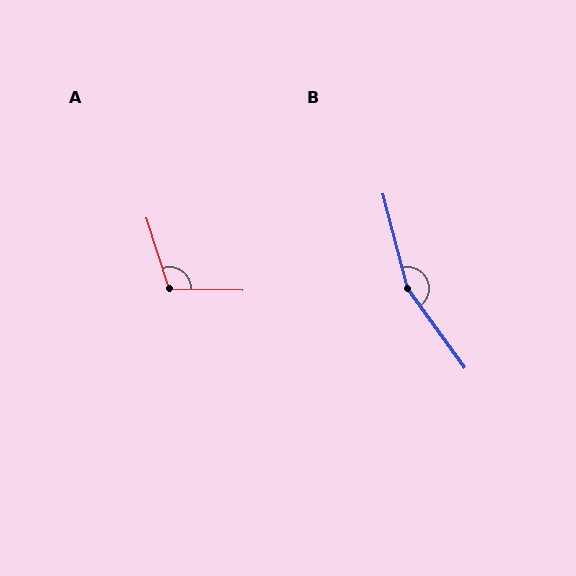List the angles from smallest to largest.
A (109°), B (158°).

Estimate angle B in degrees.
Approximately 158 degrees.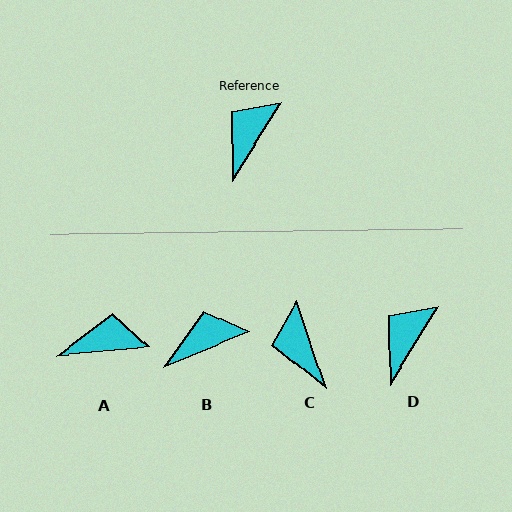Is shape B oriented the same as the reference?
No, it is off by about 36 degrees.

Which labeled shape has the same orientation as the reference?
D.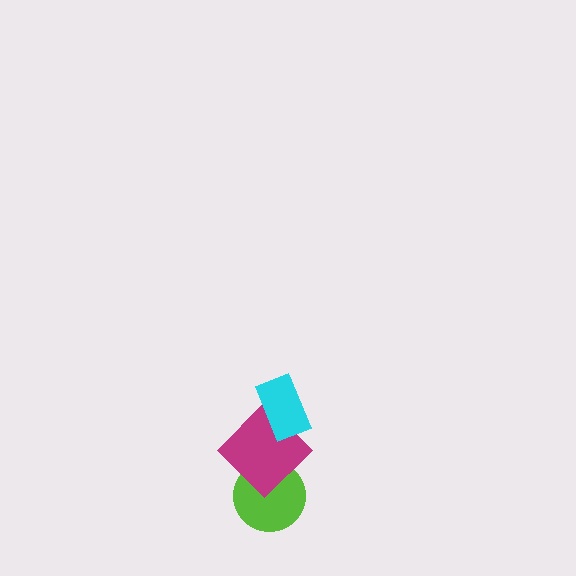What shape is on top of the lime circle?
The magenta diamond is on top of the lime circle.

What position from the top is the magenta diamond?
The magenta diamond is 2nd from the top.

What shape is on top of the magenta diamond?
The cyan rectangle is on top of the magenta diamond.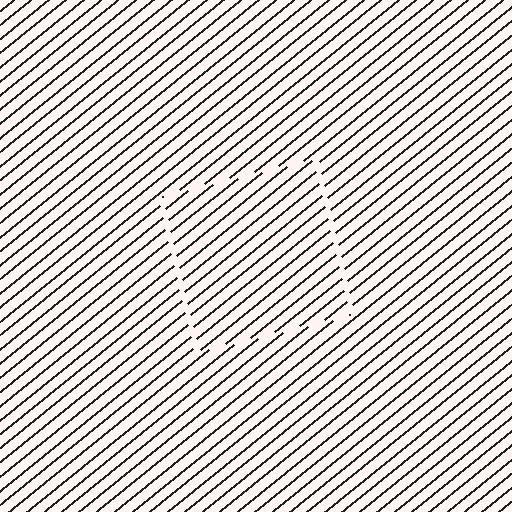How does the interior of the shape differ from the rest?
The interior of the shape contains the same grating, shifted by half a period — the contour is defined by the phase discontinuity where line-ends from the inner and outer gratings abut.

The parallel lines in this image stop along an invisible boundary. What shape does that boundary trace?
An illusory square. The interior of the shape contains the same grating, shifted by half a period — the contour is defined by the phase discontinuity where line-ends from the inner and outer gratings abut.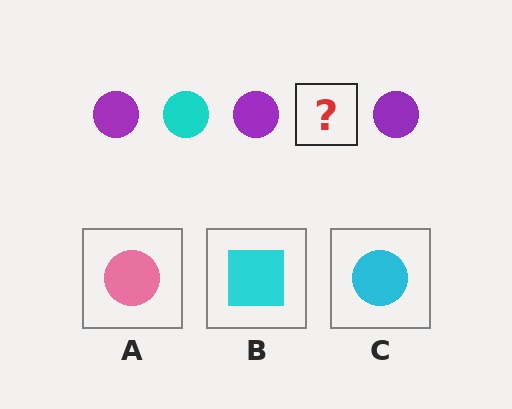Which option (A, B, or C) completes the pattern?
C.